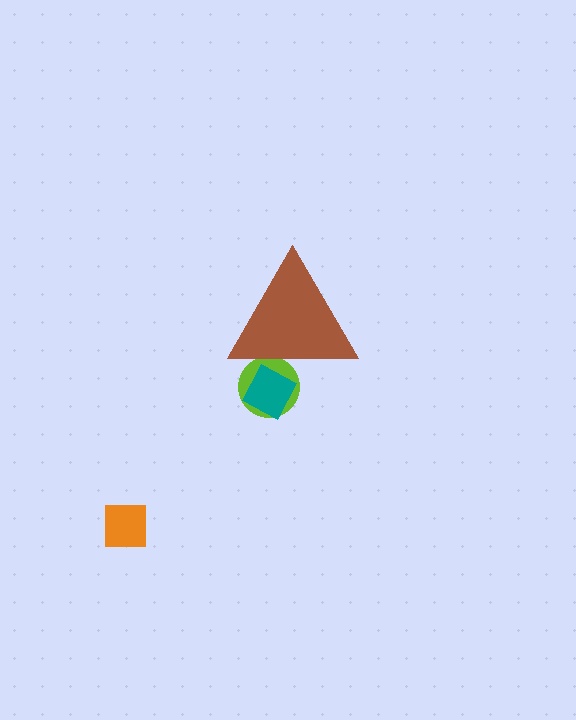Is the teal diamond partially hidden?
Yes, the teal diamond is partially hidden behind the brown triangle.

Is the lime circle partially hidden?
Yes, the lime circle is partially hidden behind the brown triangle.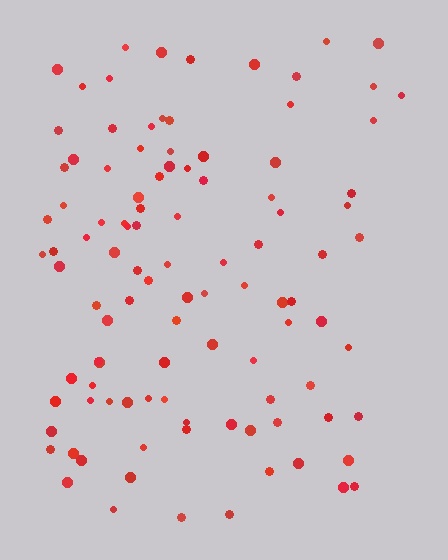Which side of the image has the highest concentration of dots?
The left.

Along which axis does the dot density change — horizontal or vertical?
Horizontal.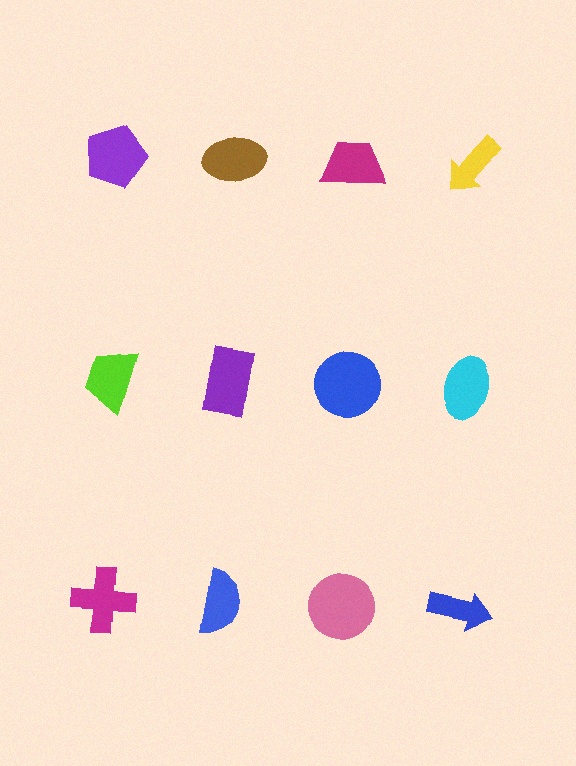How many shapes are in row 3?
4 shapes.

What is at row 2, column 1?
A lime trapezoid.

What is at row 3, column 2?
A blue semicircle.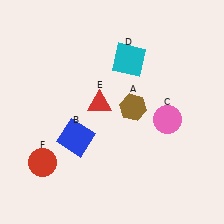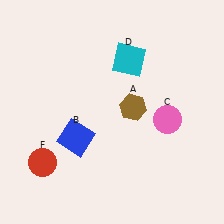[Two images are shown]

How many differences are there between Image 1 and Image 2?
There is 1 difference between the two images.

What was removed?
The red triangle (E) was removed in Image 2.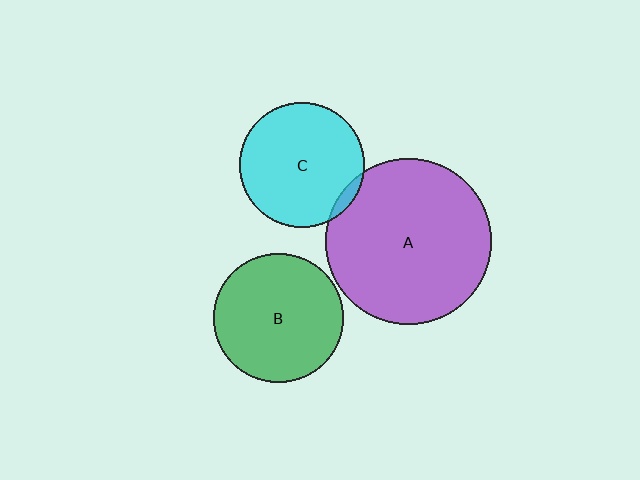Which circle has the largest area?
Circle A (purple).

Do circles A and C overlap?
Yes.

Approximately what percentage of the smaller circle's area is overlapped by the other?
Approximately 5%.